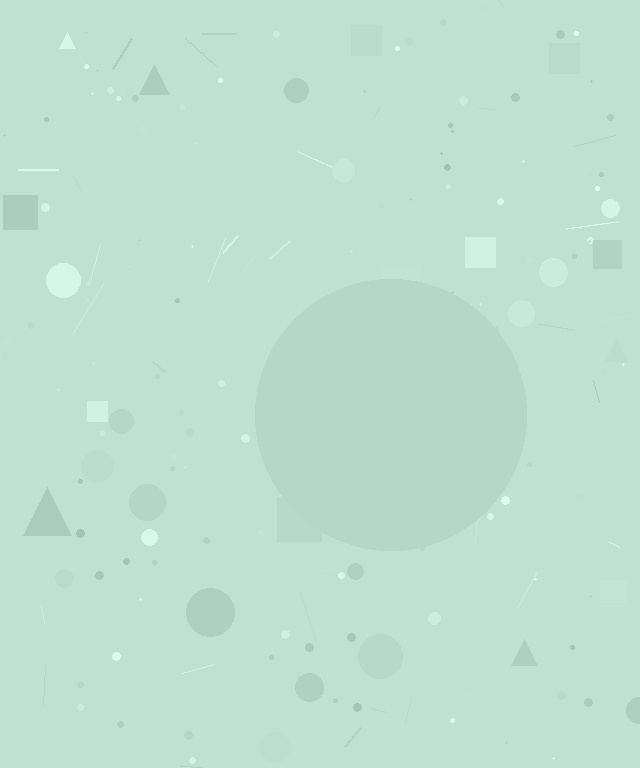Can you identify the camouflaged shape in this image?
The camouflaged shape is a circle.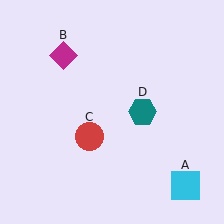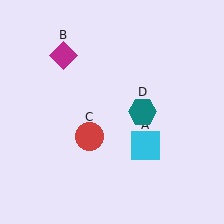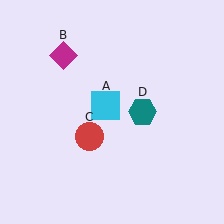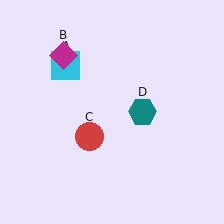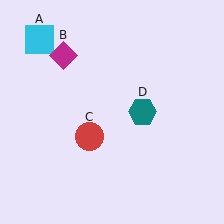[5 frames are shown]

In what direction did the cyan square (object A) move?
The cyan square (object A) moved up and to the left.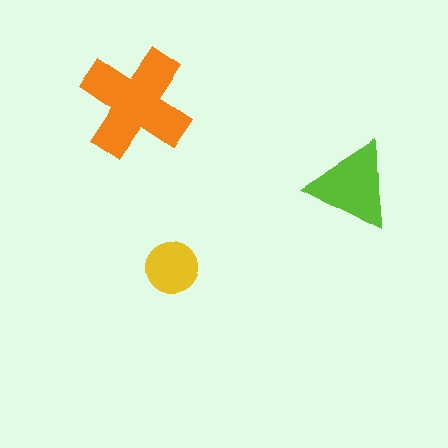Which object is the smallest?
The yellow circle.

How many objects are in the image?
There are 3 objects in the image.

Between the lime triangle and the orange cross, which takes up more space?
The orange cross.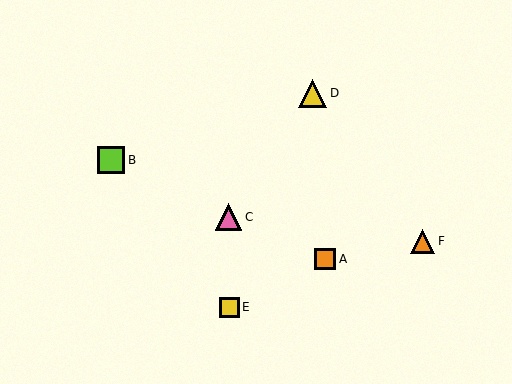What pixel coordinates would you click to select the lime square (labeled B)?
Click at (111, 160) to select the lime square B.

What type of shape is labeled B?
Shape B is a lime square.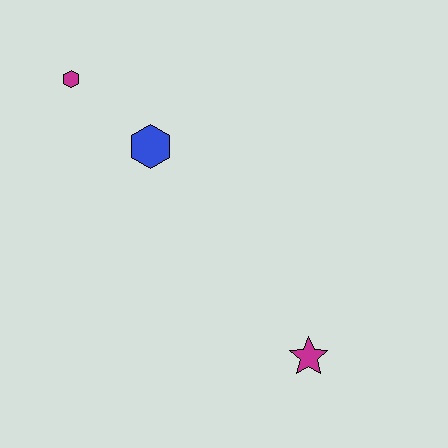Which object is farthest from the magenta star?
The magenta hexagon is farthest from the magenta star.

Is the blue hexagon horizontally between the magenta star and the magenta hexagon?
Yes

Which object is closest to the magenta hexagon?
The blue hexagon is closest to the magenta hexagon.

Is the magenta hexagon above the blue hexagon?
Yes